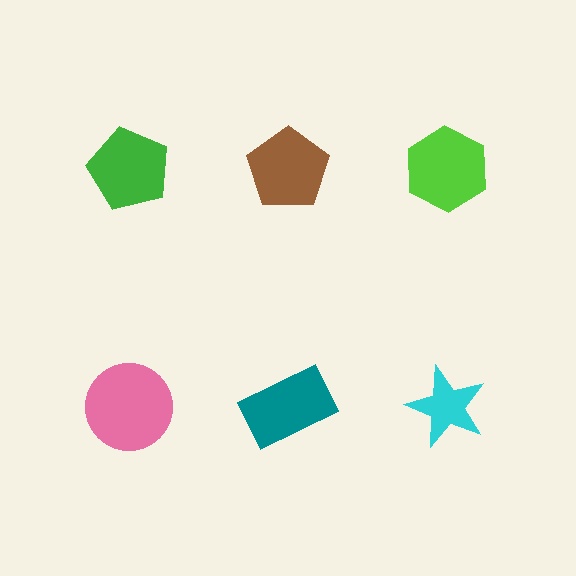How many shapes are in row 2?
3 shapes.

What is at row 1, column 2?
A brown pentagon.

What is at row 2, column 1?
A pink circle.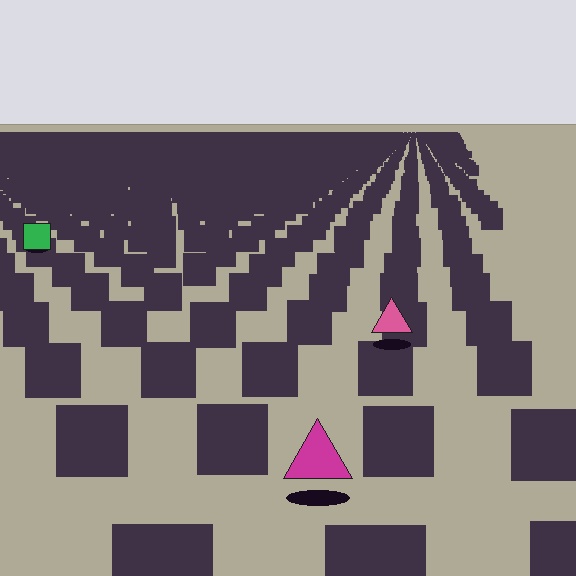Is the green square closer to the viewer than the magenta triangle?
No. The magenta triangle is closer — you can tell from the texture gradient: the ground texture is coarser near it.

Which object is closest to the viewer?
The magenta triangle is closest. The texture marks near it are larger and more spread out.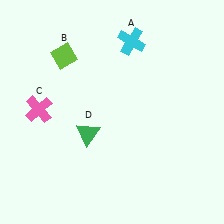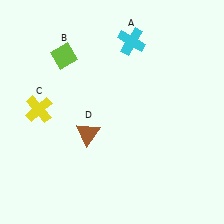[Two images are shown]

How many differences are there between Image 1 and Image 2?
There are 2 differences between the two images.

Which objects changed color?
C changed from pink to yellow. D changed from green to brown.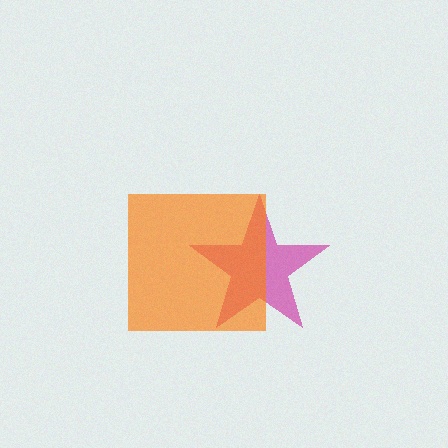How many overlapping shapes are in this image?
There are 2 overlapping shapes in the image.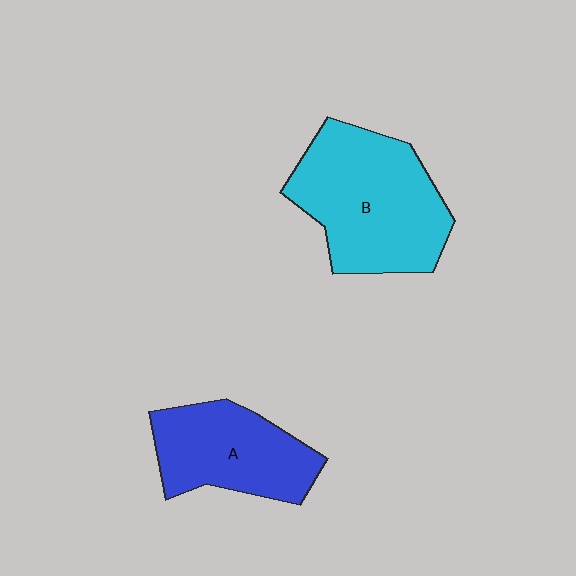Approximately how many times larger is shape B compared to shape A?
Approximately 1.4 times.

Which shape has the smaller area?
Shape A (blue).